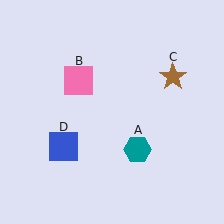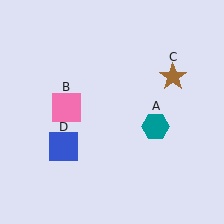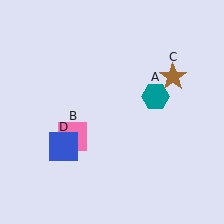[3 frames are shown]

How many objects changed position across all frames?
2 objects changed position: teal hexagon (object A), pink square (object B).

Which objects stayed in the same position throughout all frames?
Brown star (object C) and blue square (object D) remained stationary.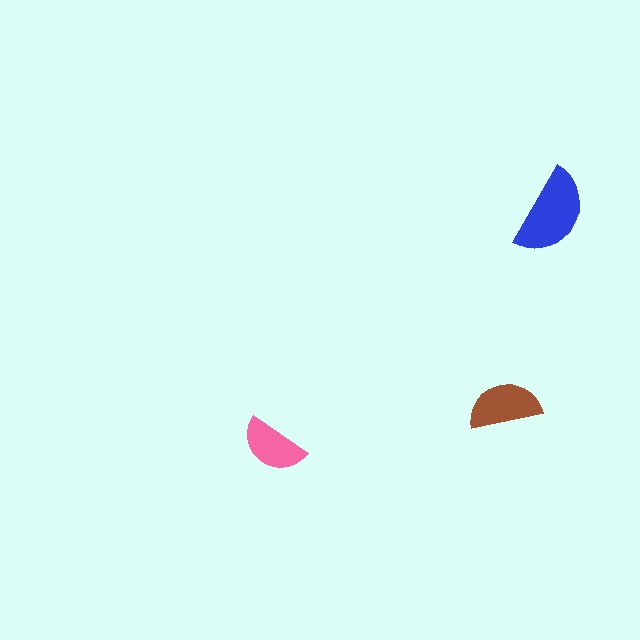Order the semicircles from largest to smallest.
the blue one, the brown one, the pink one.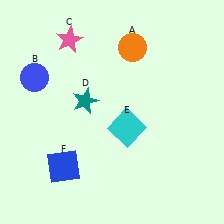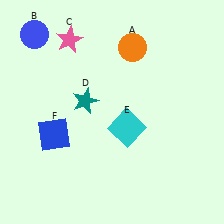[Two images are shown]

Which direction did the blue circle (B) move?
The blue circle (B) moved up.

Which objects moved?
The objects that moved are: the blue circle (B), the blue square (F).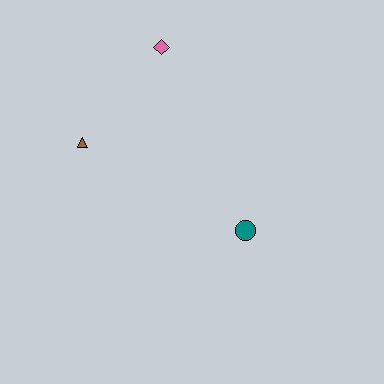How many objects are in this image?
There are 3 objects.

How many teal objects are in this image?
There is 1 teal object.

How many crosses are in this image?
There are no crosses.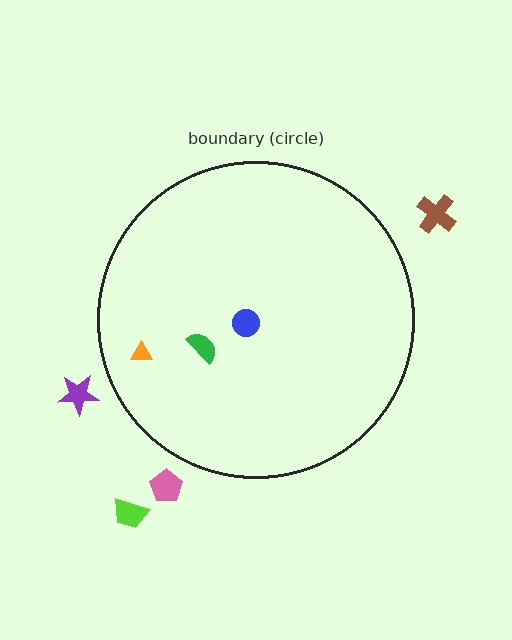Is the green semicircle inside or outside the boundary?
Inside.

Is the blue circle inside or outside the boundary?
Inside.